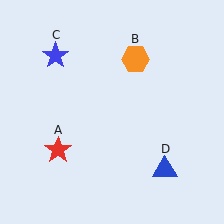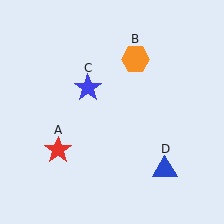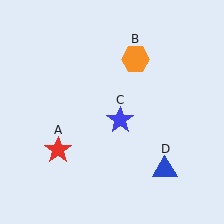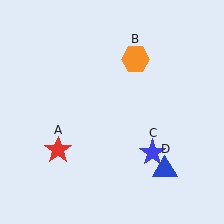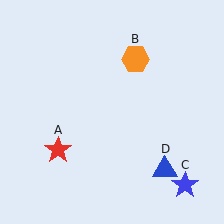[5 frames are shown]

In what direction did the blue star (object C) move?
The blue star (object C) moved down and to the right.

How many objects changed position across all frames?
1 object changed position: blue star (object C).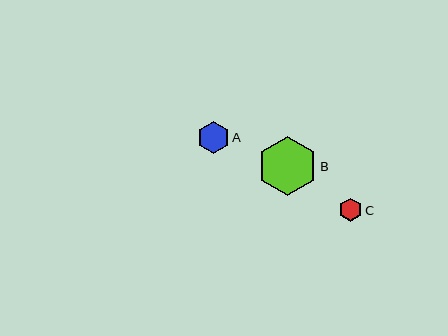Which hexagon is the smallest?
Hexagon C is the smallest with a size of approximately 23 pixels.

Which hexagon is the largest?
Hexagon B is the largest with a size of approximately 59 pixels.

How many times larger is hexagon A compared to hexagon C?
Hexagon A is approximately 1.4 times the size of hexagon C.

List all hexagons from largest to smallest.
From largest to smallest: B, A, C.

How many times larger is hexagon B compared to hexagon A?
Hexagon B is approximately 1.9 times the size of hexagon A.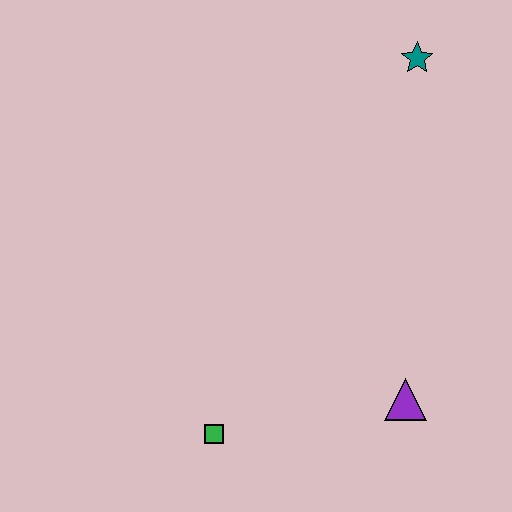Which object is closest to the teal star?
The purple triangle is closest to the teal star.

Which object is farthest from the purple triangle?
The teal star is farthest from the purple triangle.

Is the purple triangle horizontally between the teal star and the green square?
Yes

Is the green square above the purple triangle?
No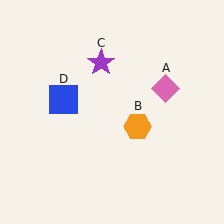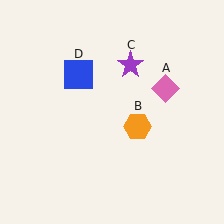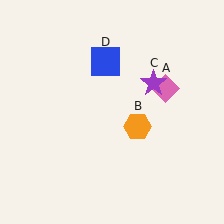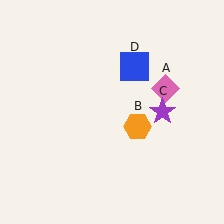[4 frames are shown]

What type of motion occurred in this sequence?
The purple star (object C), blue square (object D) rotated clockwise around the center of the scene.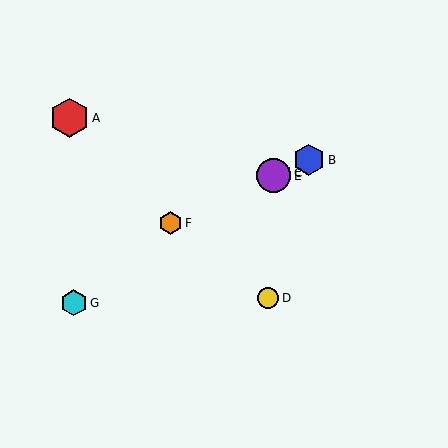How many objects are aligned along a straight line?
4 objects (B, C, E, F) are aligned along a straight line.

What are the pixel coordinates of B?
Object B is at (309, 160).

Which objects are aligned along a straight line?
Objects B, C, E, F are aligned along a straight line.